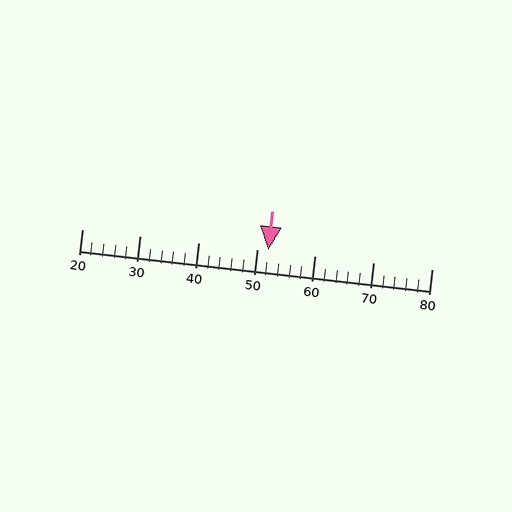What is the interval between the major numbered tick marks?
The major tick marks are spaced 10 units apart.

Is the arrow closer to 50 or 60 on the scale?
The arrow is closer to 50.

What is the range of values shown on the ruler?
The ruler shows values from 20 to 80.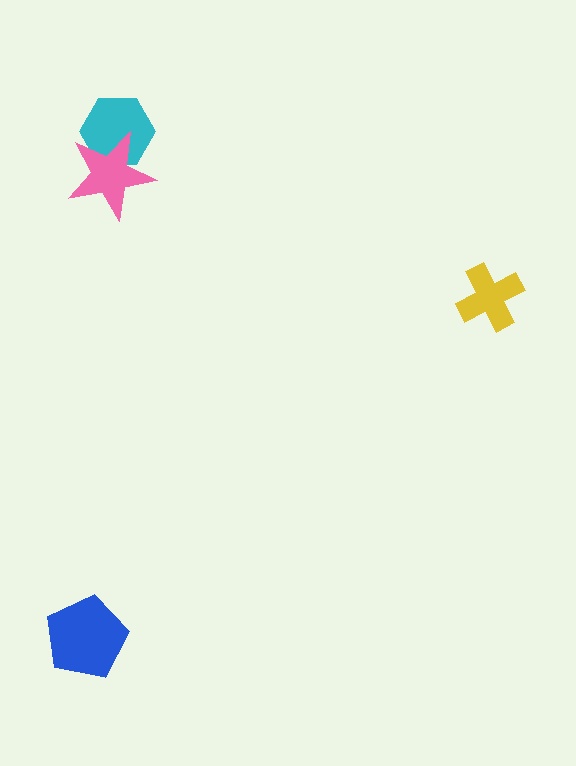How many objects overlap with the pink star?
1 object overlaps with the pink star.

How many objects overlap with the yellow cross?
0 objects overlap with the yellow cross.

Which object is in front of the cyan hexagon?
The pink star is in front of the cyan hexagon.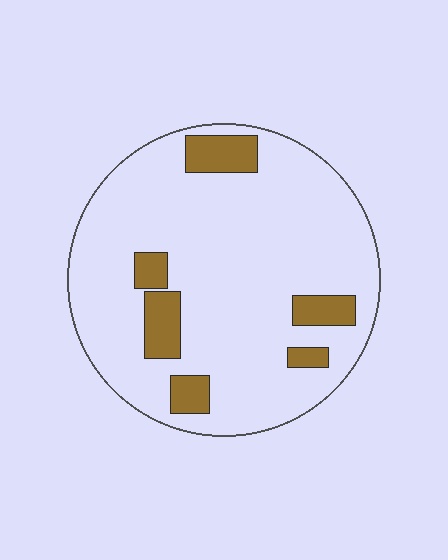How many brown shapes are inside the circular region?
6.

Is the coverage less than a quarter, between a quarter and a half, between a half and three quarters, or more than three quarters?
Less than a quarter.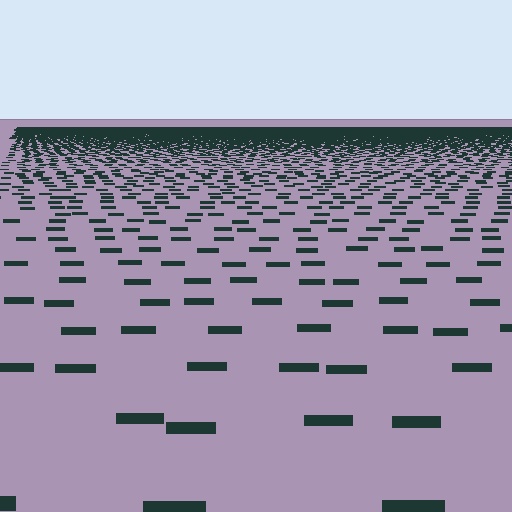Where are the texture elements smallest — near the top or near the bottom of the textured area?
Near the top.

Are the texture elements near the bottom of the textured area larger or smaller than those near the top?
Larger. Near the bottom, elements are closer to the viewer and appear at a bigger on-screen size.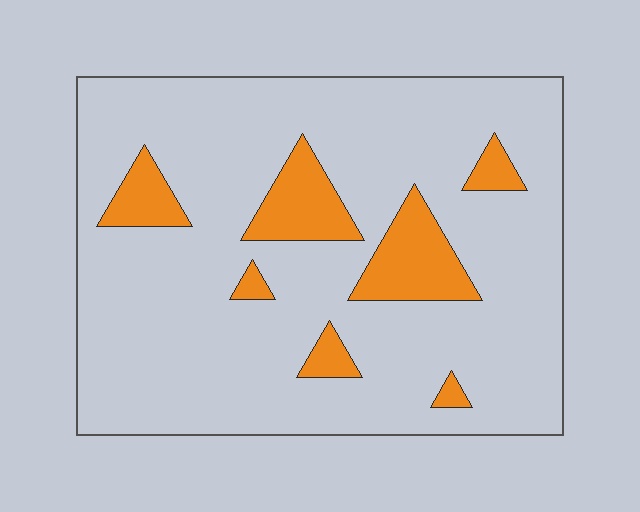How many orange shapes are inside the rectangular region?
7.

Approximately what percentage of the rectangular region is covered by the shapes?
Approximately 15%.